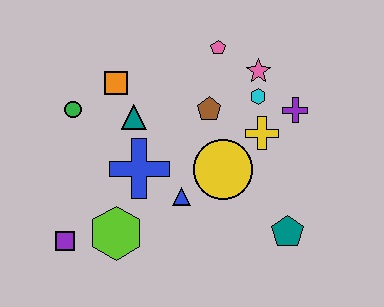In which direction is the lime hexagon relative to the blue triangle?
The lime hexagon is to the left of the blue triangle.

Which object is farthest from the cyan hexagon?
The purple square is farthest from the cyan hexagon.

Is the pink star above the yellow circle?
Yes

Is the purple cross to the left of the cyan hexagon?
No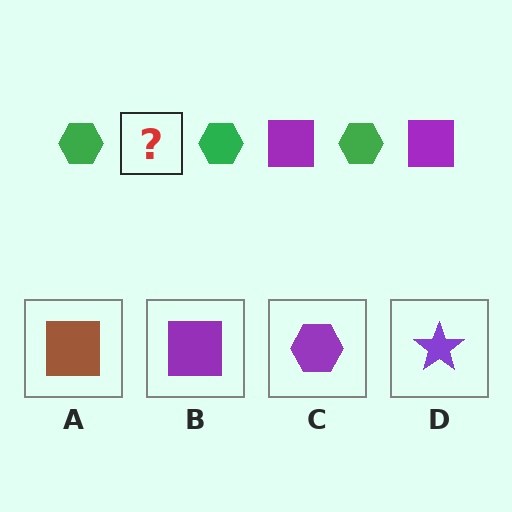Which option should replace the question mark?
Option B.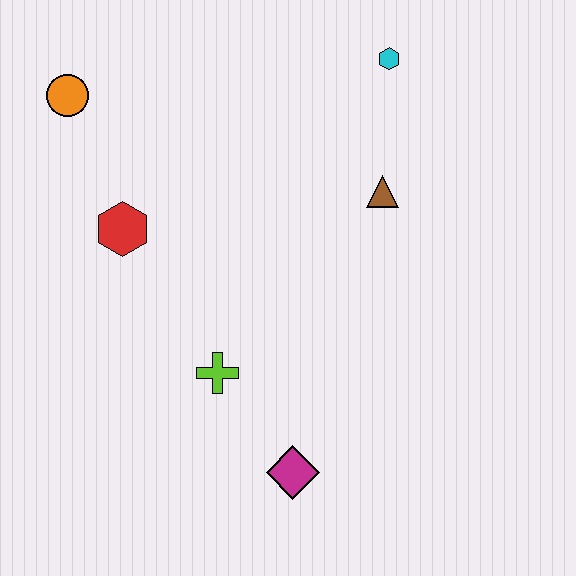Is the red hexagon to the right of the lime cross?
No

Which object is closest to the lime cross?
The magenta diamond is closest to the lime cross.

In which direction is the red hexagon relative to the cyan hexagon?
The red hexagon is to the left of the cyan hexagon.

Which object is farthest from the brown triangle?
The orange circle is farthest from the brown triangle.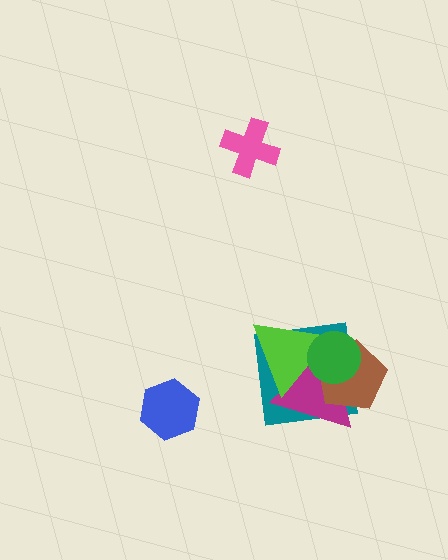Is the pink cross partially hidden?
No, no other shape covers it.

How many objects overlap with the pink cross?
0 objects overlap with the pink cross.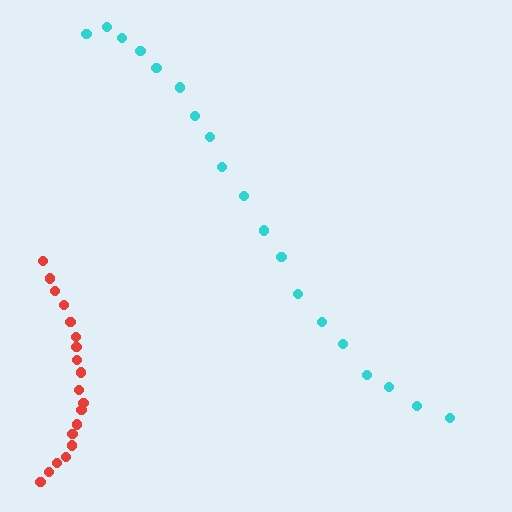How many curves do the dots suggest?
There are 2 distinct paths.